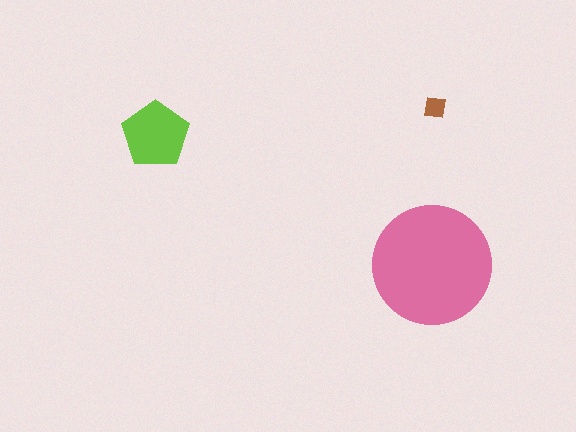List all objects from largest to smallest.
The pink circle, the lime pentagon, the brown square.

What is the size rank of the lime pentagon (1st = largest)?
2nd.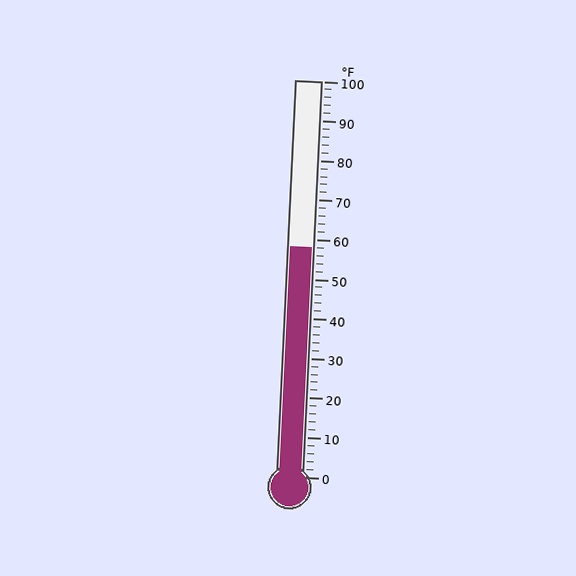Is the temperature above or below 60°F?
The temperature is below 60°F.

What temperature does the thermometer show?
The thermometer shows approximately 58°F.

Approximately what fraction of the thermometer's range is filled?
The thermometer is filled to approximately 60% of its range.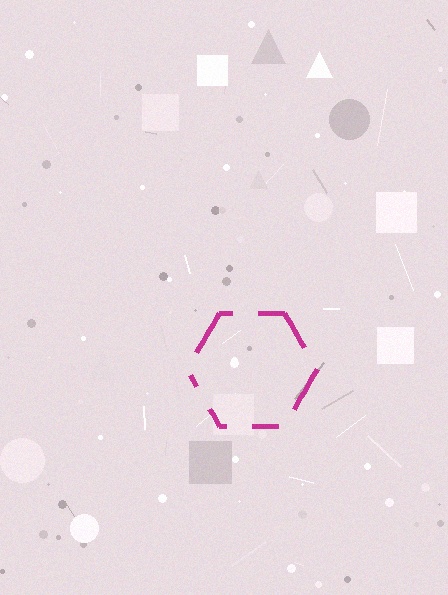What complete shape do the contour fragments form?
The contour fragments form a hexagon.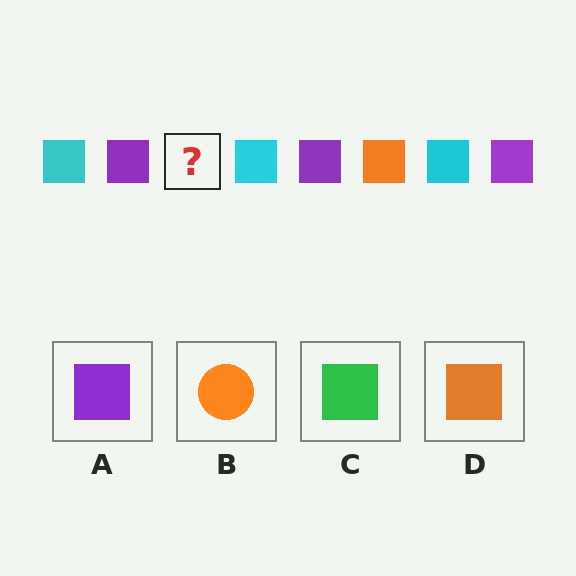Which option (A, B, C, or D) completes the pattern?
D.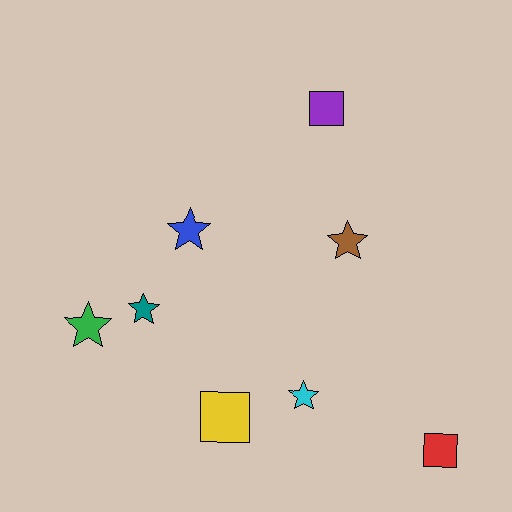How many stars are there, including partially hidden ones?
There are 5 stars.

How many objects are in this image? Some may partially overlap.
There are 8 objects.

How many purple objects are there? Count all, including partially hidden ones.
There is 1 purple object.